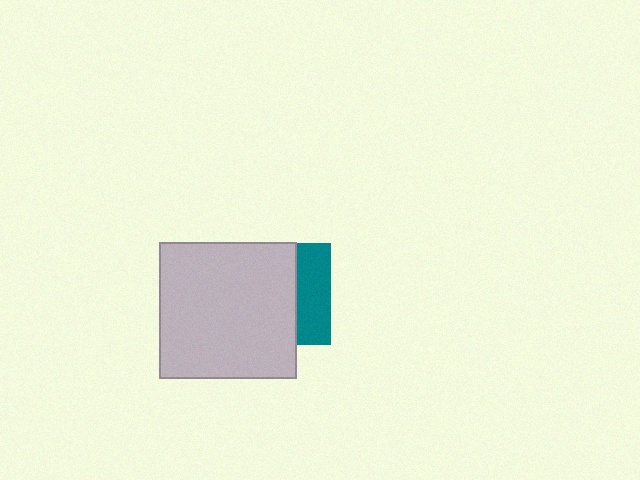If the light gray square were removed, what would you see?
You would see the complete teal square.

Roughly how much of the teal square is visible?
A small part of it is visible (roughly 33%).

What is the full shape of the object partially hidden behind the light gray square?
The partially hidden object is a teal square.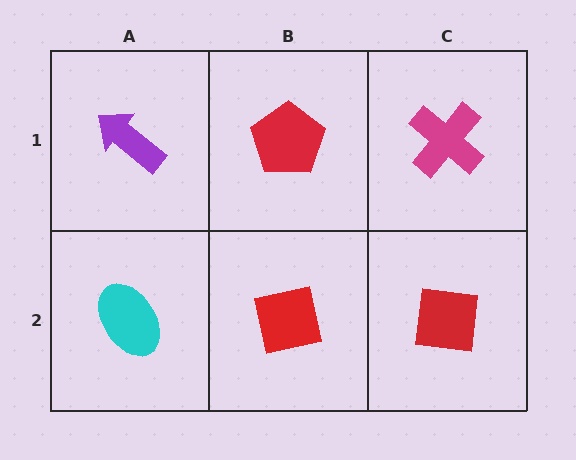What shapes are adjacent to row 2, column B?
A red pentagon (row 1, column B), a cyan ellipse (row 2, column A), a red square (row 2, column C).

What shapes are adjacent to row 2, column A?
A purple arrow (row 1, column A), a red square (row 2, column B).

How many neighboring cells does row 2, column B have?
3.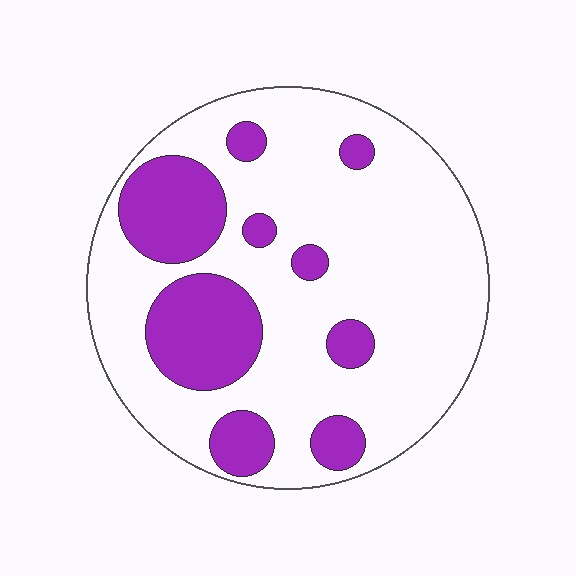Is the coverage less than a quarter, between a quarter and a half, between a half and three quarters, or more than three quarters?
Between a quarter and a half.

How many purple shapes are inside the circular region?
9.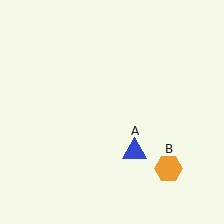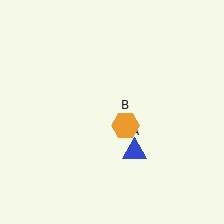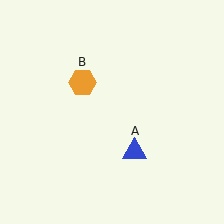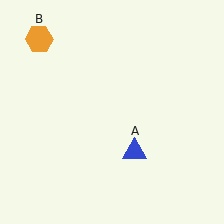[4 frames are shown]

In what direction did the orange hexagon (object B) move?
The orange hexagon (object B) moved up and to the left.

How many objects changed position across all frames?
1 object changed position: orange hexagon (object B).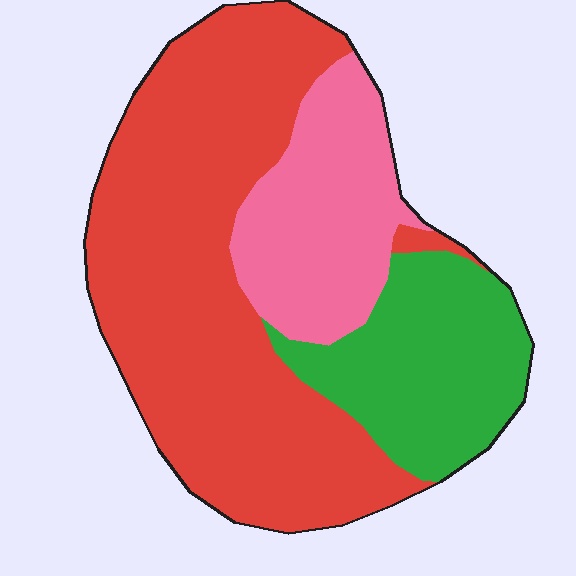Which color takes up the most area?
Red, at roughly 55%.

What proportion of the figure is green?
Green covers around 20% of the figure.